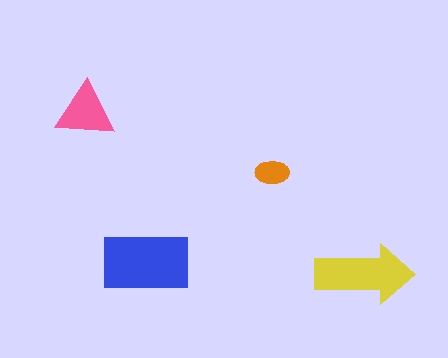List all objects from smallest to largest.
The orange ellipse, the pink triangle, the yellow arrow, the blue rectangle.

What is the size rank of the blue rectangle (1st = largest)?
1st.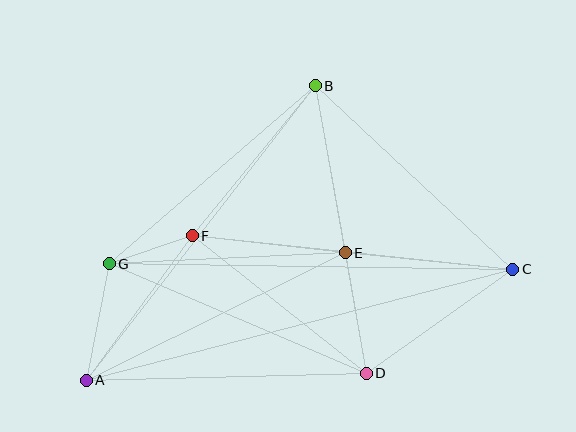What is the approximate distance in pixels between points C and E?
The distance between C and E is approximately 168 pixels.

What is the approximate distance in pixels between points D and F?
The distance between D and F is approximately 222 pixels.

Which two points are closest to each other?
Points F and G are closest to each other.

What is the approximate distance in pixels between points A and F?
The distance between A and F is approximately 179 pixels.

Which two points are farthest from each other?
Points A and C are farthest from each other.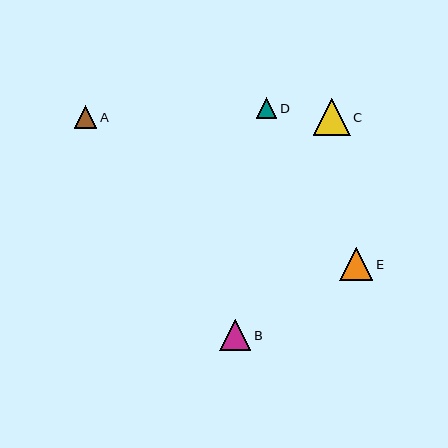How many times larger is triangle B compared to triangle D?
Triangle B is approximately 1.5 times the size of triangle D.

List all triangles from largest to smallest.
From largest to smallest: C, E, B, A, D.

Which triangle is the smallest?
Triangle D is the smallest with a size of approximately 21 pixels.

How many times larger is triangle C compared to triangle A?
Triangle C is approximately 1.6 times the size of triangle A.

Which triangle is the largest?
Triangle C is the largest with a size of approximately 37 pixels.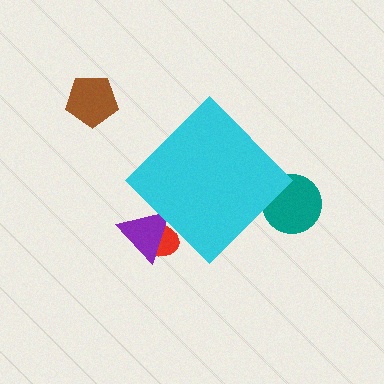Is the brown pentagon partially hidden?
No, the brown pentagon is fully visible.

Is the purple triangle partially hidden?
Yes, the purple triangle is partially hidden behind the cyan diamond.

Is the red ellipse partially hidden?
Yes, the red ellipse is partially hidden behind the cyan diamond.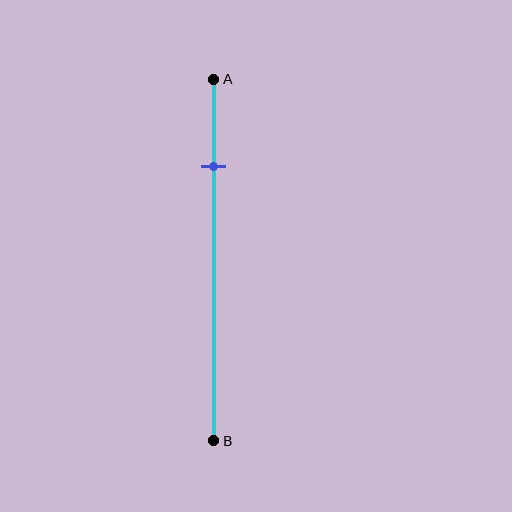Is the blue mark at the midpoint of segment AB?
No, the mark is at about 25% from A, not at the 50% midpoint.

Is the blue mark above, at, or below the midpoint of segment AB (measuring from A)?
The blue mark is above the midpoint of segment AB.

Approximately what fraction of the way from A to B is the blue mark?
The blue mark is approximately 25% of the way from A to B.